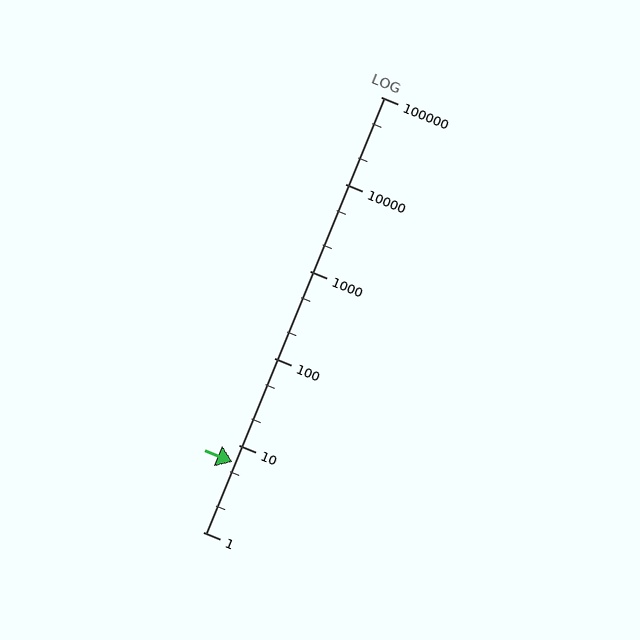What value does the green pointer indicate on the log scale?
The pointer indicates approximately 6.3.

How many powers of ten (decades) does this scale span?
The scale spans 5 decades, from 1 to 100000.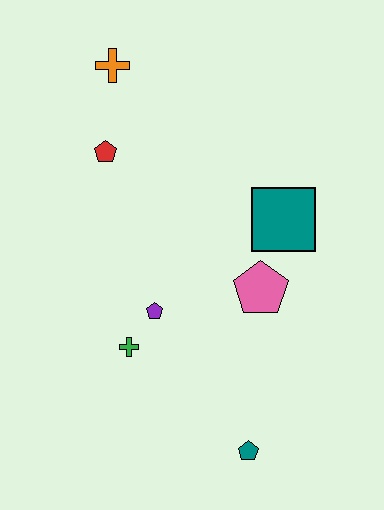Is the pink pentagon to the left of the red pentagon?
No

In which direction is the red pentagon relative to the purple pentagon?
The red pentagon is above the purple pentagon.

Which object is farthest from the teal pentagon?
The orange cross is farthest from the teal pentagon.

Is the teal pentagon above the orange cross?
No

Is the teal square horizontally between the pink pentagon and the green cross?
No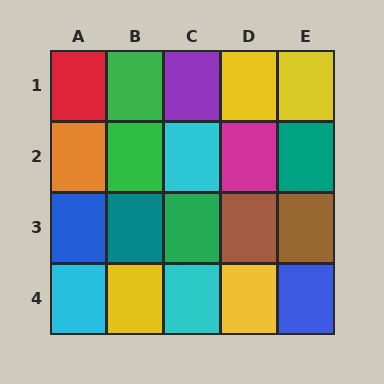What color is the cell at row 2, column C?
Cyan.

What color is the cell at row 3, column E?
Brown.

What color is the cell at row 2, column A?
Orange.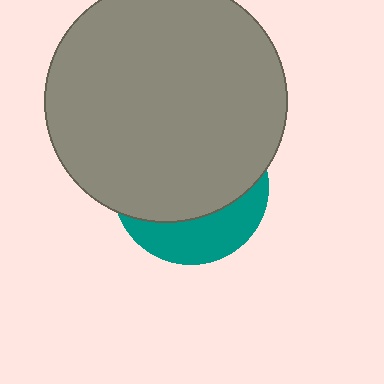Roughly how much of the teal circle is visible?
A small part of it is visible (roughly 31%).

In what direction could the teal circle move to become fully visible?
The teal circle could move down. That would shift it out from behind the gray circle entirely.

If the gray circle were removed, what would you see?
You would see the complete teal circle.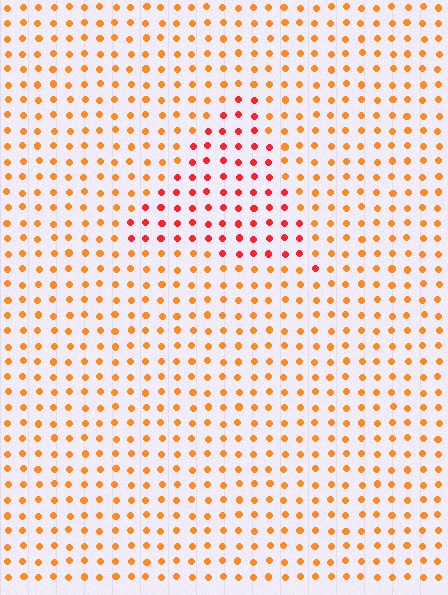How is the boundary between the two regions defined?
The boundary is defined purely by a slight shift in hue (about 32 degrees). Spacing, size, and orientation are identical on both sides.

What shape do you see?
I see a triangle.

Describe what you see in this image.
The image is filled with small orange elements in a uniform arrangement. A triangle-shaped region is visible where the elements are tinted to a slightly different hue, forming a subtle color boundary.